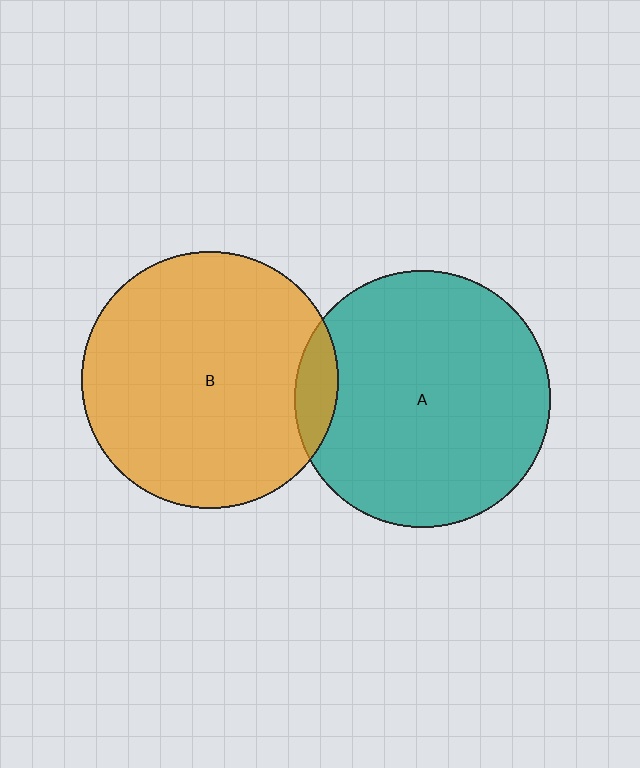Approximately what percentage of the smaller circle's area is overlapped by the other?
Approximately 10%.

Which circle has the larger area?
Circle B (orange).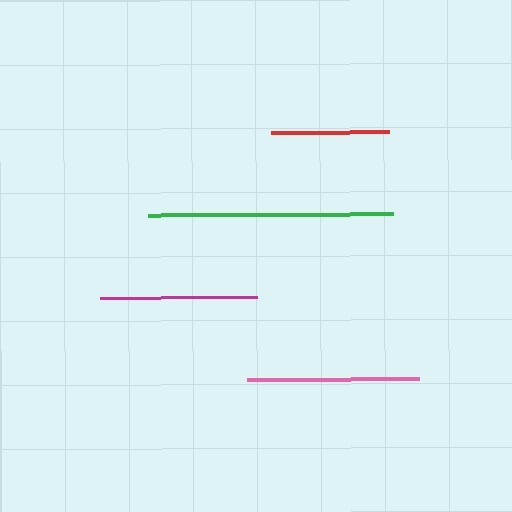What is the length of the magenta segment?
The magenta segment is approximately 157 pixels long.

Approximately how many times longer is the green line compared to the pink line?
The green line is approximately 1.4 times the length of the pink line.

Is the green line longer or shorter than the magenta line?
The green line is longer than the magenta line.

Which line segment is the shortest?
The red line is the shortest at approximately 118 pixels.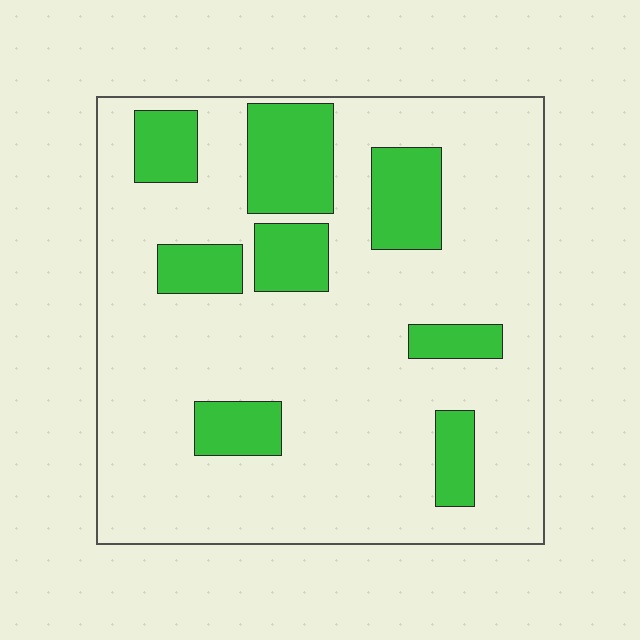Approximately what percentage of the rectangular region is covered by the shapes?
Approximately 20%.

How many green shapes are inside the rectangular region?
8.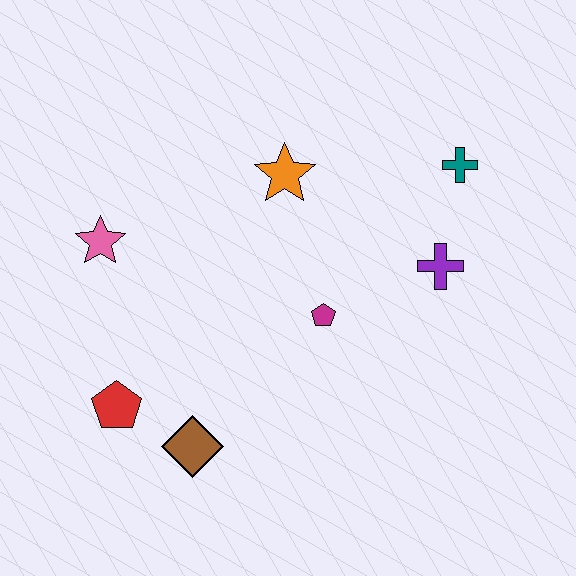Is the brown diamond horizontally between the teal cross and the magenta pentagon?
No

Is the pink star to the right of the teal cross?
No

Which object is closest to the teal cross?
The purple cross is closest to the teal cross.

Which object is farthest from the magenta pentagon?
The pink star is farthest from the magenta pentagon.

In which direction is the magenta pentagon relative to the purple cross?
The magenta pentagon is to the left of the purple cross.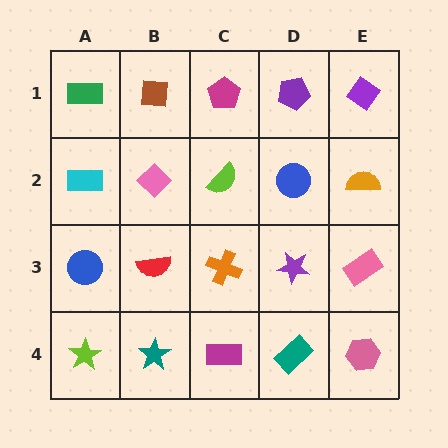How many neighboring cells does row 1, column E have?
2.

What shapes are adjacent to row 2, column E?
A purple diamond (row 1, column E), a pink rectangle (row 3, column E), a blue circle (row 2, column D).